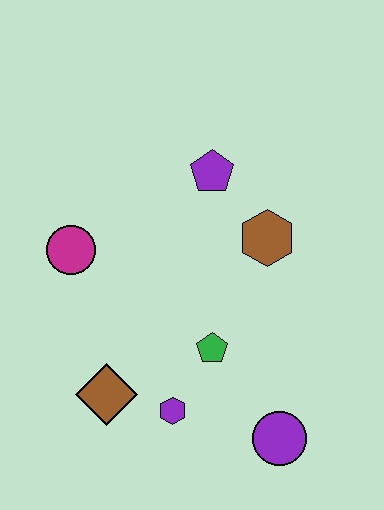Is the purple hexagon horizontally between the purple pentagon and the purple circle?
No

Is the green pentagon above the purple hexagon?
Yes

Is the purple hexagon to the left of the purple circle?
Yes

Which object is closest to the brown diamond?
The purple hexagon is closest to the brown diamond.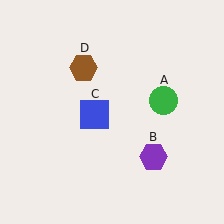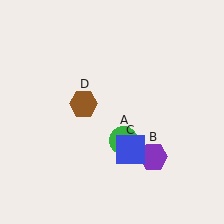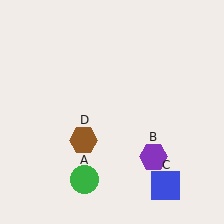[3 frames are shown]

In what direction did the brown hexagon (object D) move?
The brown hexagon (object D) moved down.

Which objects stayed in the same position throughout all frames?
Purple hexagon (object B) remained stationary.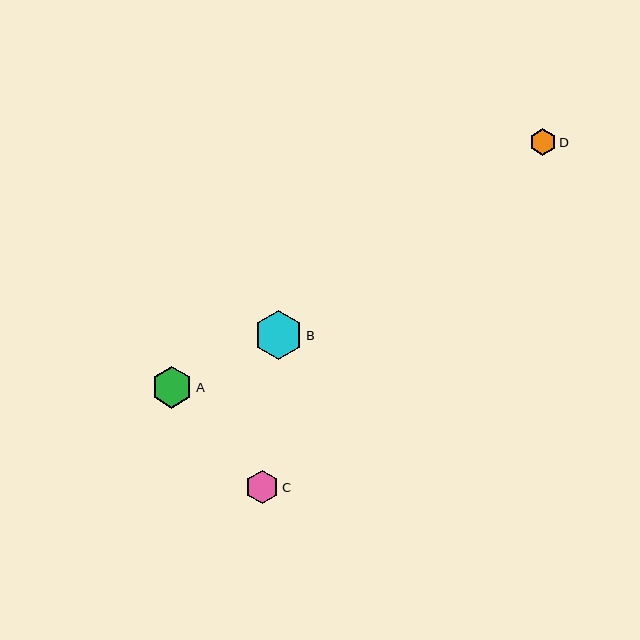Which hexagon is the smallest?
Hexagon D is the smallest with a size of approximately 27 pixels.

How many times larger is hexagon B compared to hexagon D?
Hexagon B is approximately 1.8 times the size of hexagon D.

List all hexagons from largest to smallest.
From largest to smallest: B, A, C, D.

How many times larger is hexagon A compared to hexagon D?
Hexagon A is approximately 1.5 times the size of hexagon D.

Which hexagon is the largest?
Hexagon B is the largest with a size of approximately 49 pixels.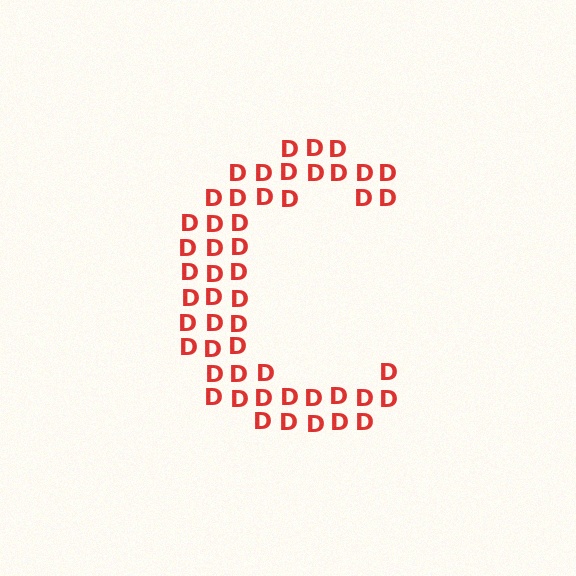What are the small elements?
The small elements are letter D's.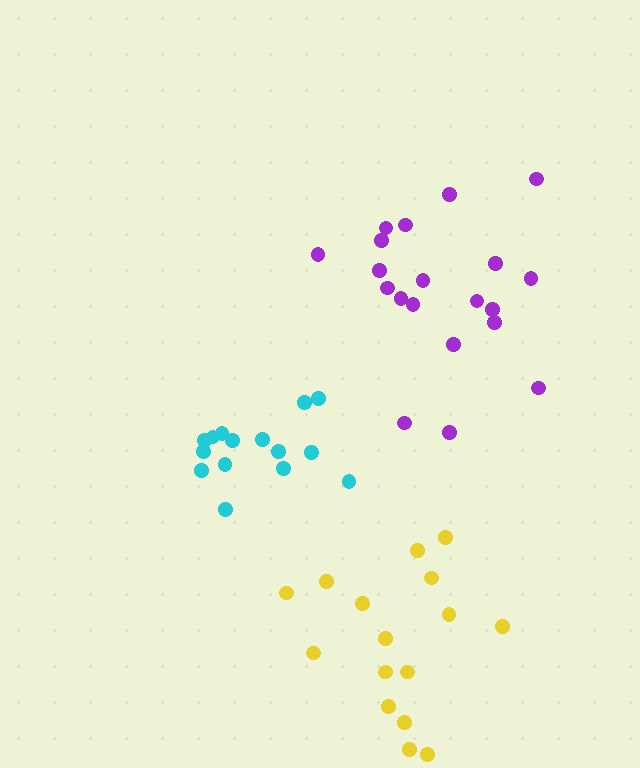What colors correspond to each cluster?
The clusters are colored: purple, yellow, cyan.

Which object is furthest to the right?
The purple cluster is rightmost.